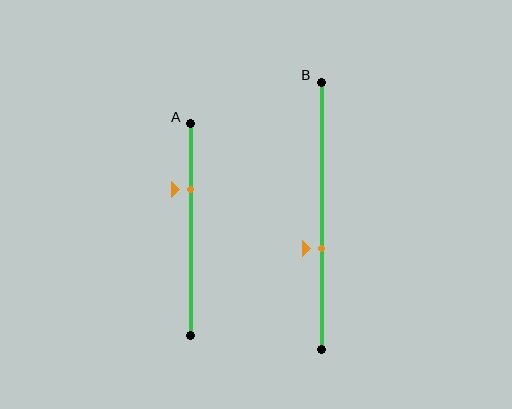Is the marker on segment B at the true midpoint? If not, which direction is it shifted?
No, the marker on segment B is shifted downward by about 12% of the segment length.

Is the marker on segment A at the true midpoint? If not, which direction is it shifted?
No, the marker on segment A is shifted upward by about 19% of the segment length.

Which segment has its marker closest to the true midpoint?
Segment B has its marker closest to the true midpoint.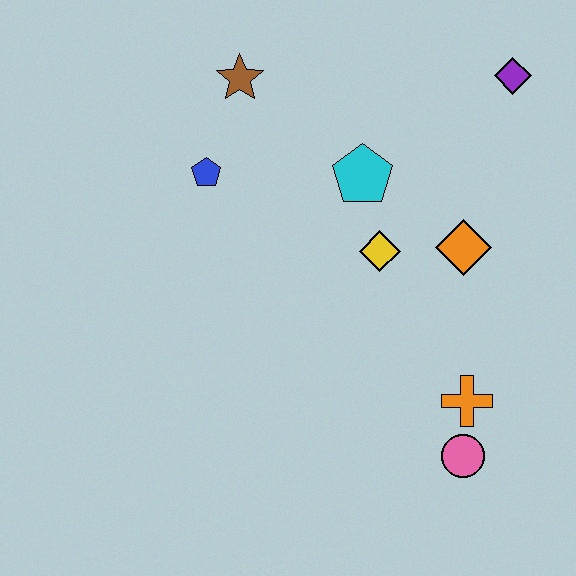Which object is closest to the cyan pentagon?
The yellow diamond is closest to the cyan pentagon.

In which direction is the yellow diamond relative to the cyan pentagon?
The yellow diamond is below the cyan pentagon.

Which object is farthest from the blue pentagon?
The pink circle is farthest from the blue pentagon.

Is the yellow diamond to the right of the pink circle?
No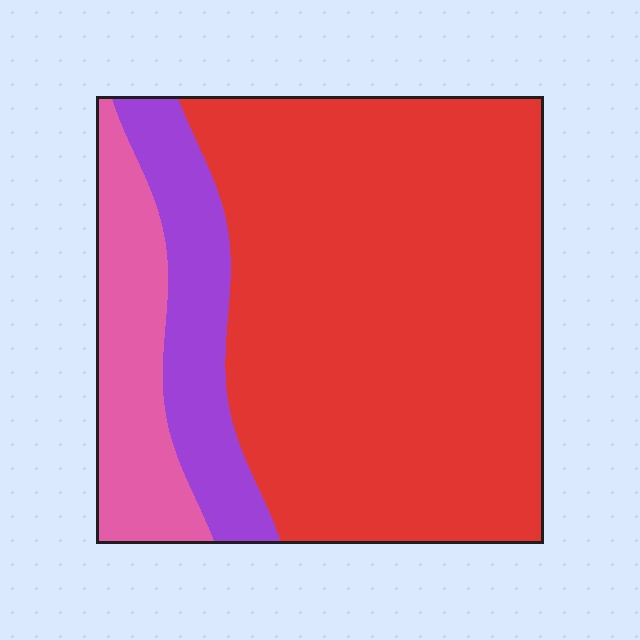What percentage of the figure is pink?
Pink takes up less than a sixth of the figure.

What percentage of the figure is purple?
Purple covers 15% of the figure.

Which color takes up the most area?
Red, at roughly 70%.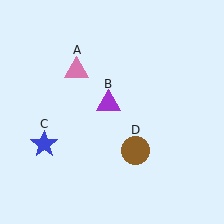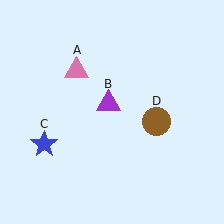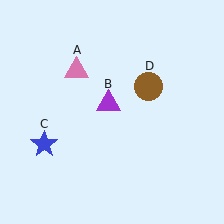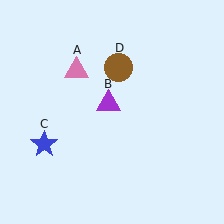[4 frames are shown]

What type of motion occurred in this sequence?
The brown circle (object D) rotated counterclockwise around the center of the scene.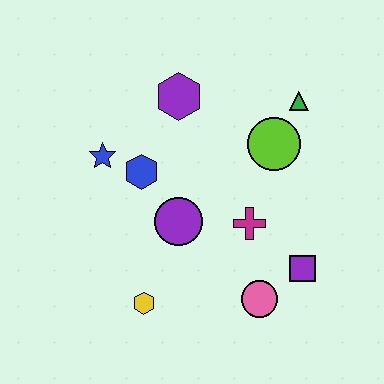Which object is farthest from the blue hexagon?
The purple square is farthest from the blue hexagon.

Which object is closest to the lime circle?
The green triangle is closest to the lime circle.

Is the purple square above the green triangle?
No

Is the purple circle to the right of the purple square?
No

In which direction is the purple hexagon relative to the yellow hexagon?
The purple hexagon is above the yellow hexagon.